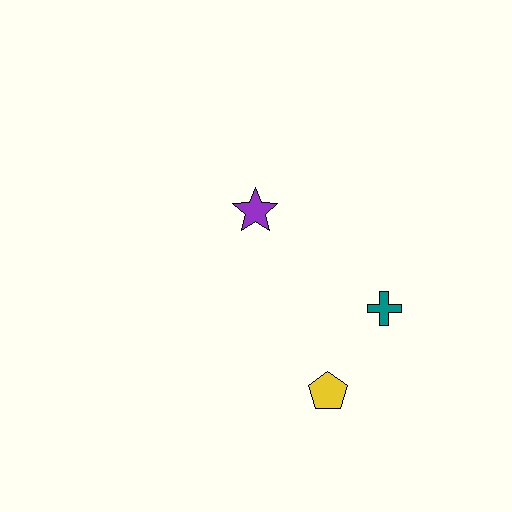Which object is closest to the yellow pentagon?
The teal cross is closest to the yellow pentagon.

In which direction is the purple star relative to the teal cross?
The purple star is to the left of the teal cross.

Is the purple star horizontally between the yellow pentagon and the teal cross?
No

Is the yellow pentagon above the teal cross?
No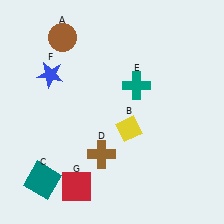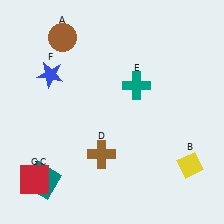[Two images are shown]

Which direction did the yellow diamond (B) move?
The yellow diamond (B) moved right.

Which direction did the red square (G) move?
The red square (G) moved left.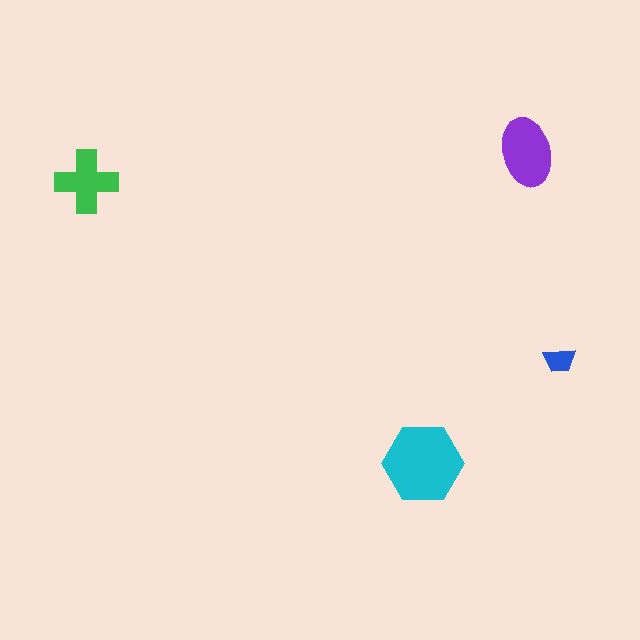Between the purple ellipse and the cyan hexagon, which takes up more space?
The cyan hexagon.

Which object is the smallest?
The blue trapezoid.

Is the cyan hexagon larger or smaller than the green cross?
Larger.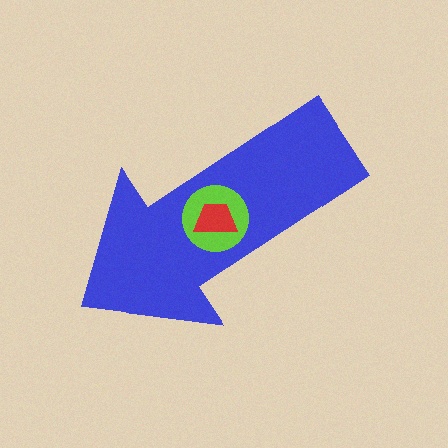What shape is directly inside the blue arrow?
The lime circle.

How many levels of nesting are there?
3.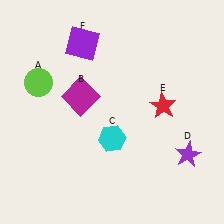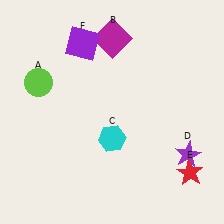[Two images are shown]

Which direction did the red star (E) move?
The red star (E) moved down.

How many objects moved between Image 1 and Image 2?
2 objects moved between the two images.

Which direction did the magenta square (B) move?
The magenta square (B) moved up.